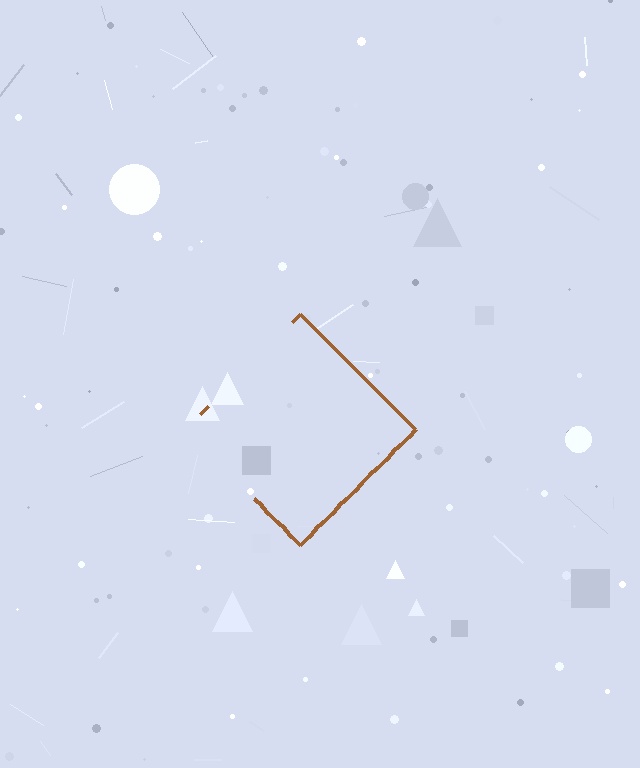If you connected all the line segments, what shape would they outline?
They would outline a diamond.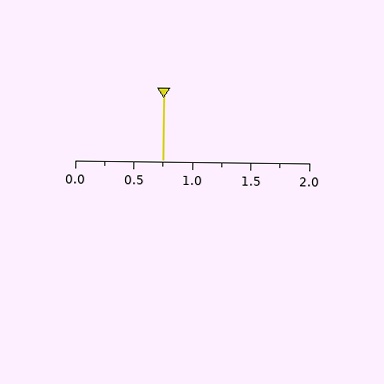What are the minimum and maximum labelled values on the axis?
The axis runs from 0.0 to 2.0.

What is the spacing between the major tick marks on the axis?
The major ticks are spaced 0.5 apart.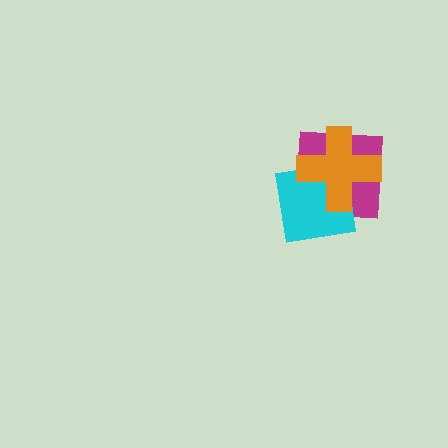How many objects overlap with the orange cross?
2 objects overlap with the orange cross.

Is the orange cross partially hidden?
No, no other shape covers it.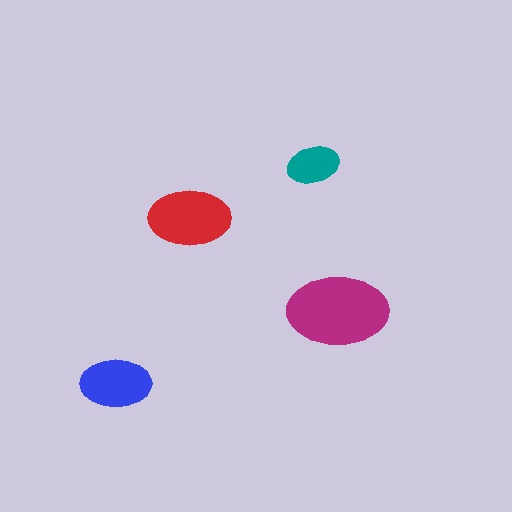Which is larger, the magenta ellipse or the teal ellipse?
The magenta one.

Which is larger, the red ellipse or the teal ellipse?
The red one.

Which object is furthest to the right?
The magenta ellipse is rightmost.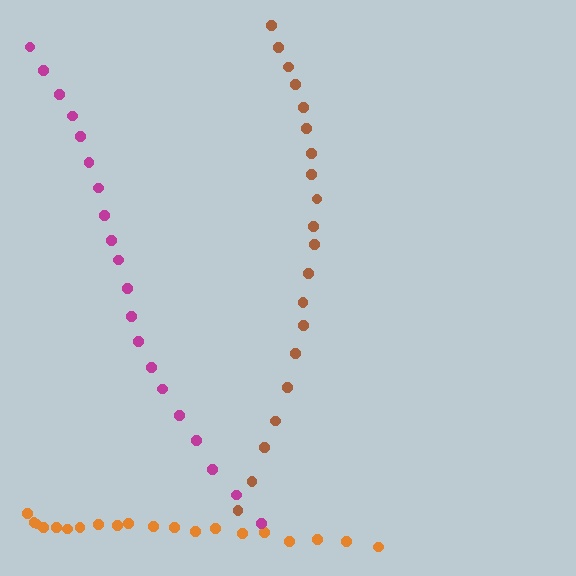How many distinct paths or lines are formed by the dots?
There are 3 distinct paths.